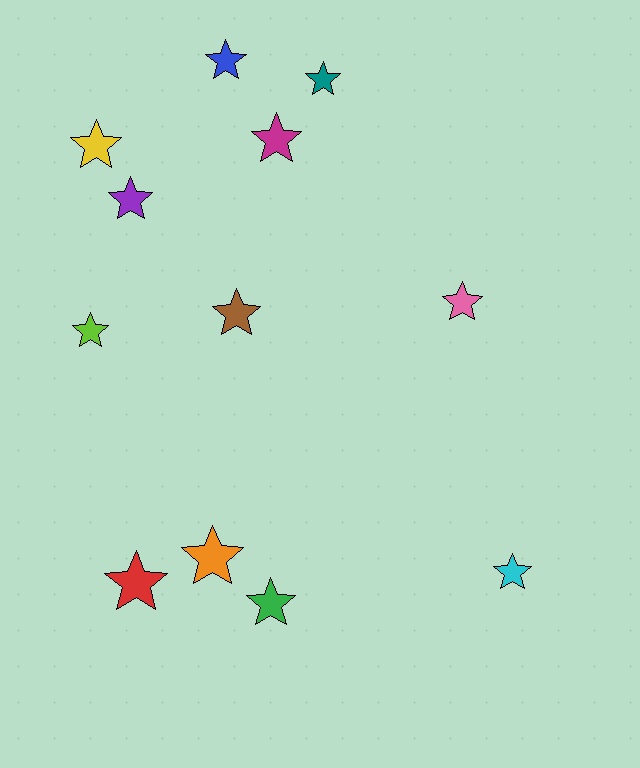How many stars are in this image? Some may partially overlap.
There are 12 stars.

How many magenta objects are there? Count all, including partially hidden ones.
There is 1 magenta object.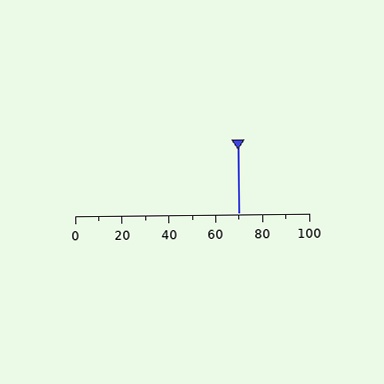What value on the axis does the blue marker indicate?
The marker indicates approximately 70.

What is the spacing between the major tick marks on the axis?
The major ticks are spaced 20 apart.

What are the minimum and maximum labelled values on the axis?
The axis runs from 0 to 100.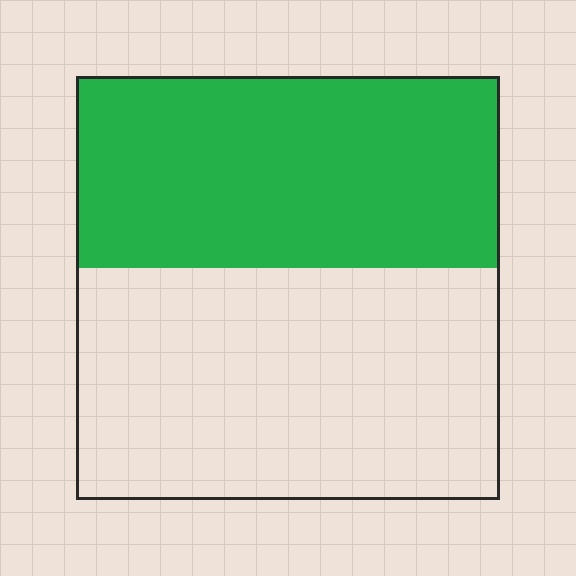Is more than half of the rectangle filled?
No.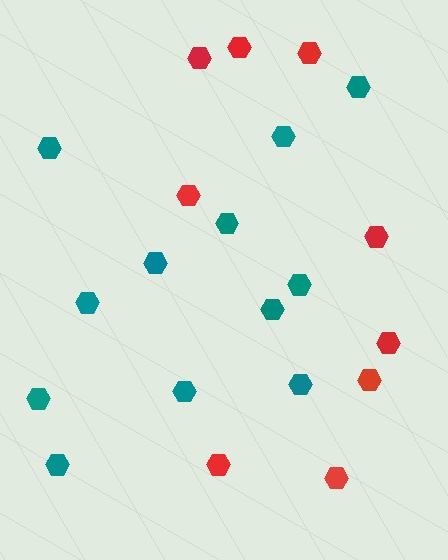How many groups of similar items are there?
There are 2 groups: one group of red hexagons (9) and one group of teal hexagons (12).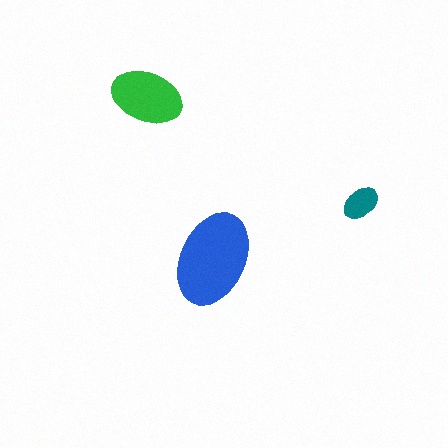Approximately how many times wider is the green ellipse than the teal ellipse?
About 2 times wider.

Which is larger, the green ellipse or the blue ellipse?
The blue one.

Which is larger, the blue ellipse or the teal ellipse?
The blue one.